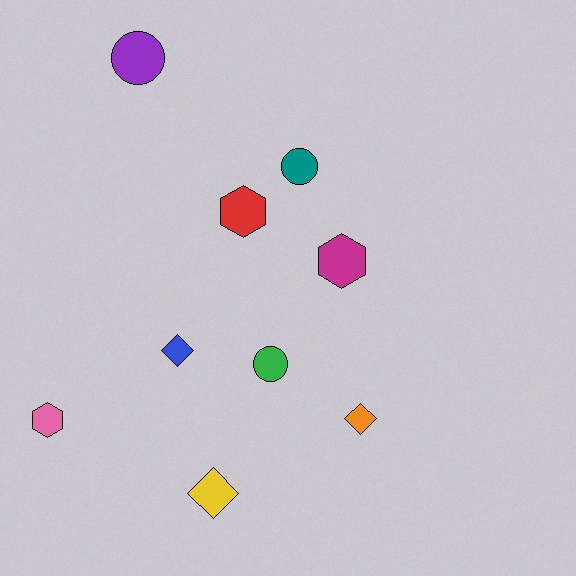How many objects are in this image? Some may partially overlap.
There are 9 objects.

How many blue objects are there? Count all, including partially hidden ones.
There is 1 blue object.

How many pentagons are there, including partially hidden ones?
There are no pentagons.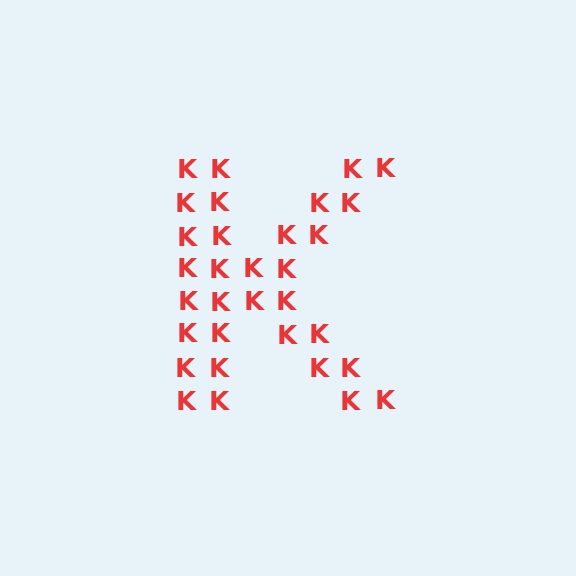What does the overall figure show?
The overall figure shows the letter K.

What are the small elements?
The small elements are letter K's.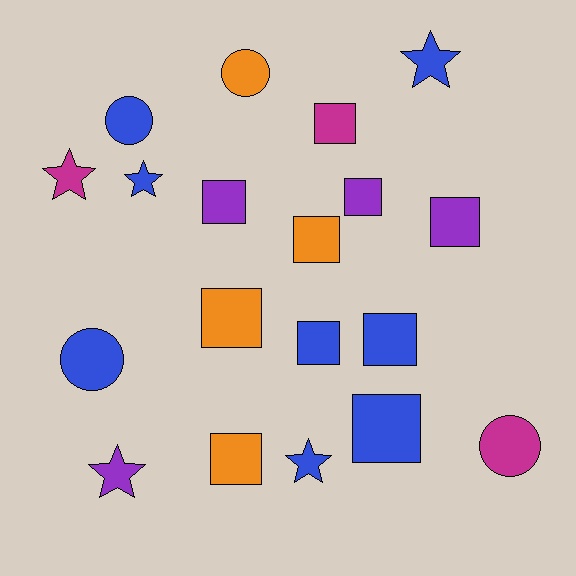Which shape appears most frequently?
Square, with 10 objects.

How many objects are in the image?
There are 19 objects.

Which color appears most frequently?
Blue, with 8 objects.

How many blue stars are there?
There are 3 blue stars.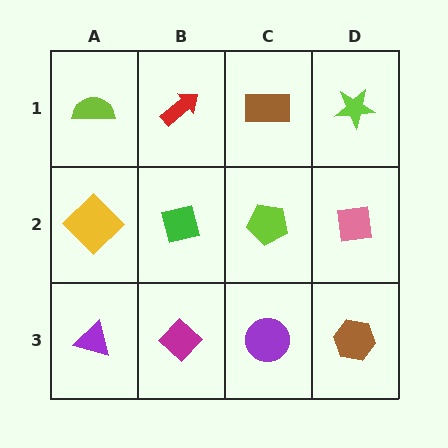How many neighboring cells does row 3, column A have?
2.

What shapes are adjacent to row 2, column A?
A lime semicircle (row 1, column A), a purple triangle (row 3, column A), a green square (row 2, column B).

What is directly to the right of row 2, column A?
A green square.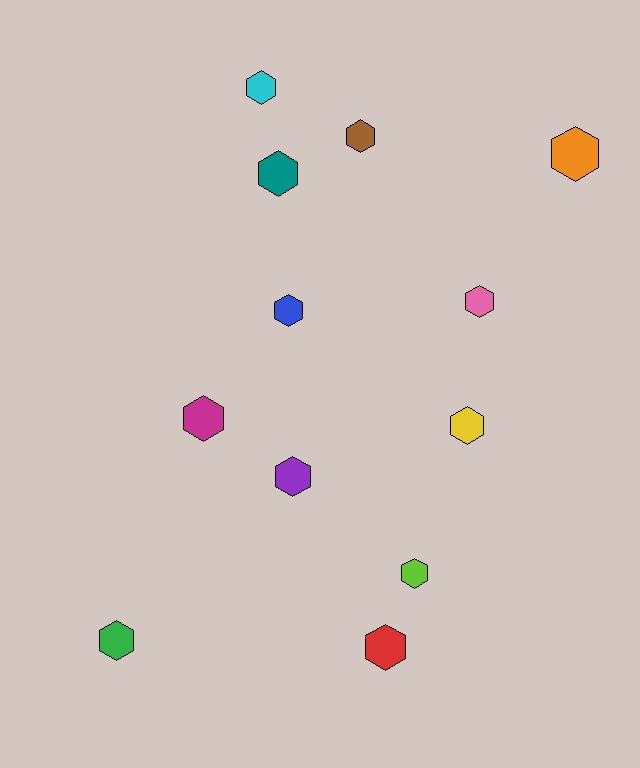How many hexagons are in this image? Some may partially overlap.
There are 12 hexagons.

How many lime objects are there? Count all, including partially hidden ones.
There is 1 lime object.